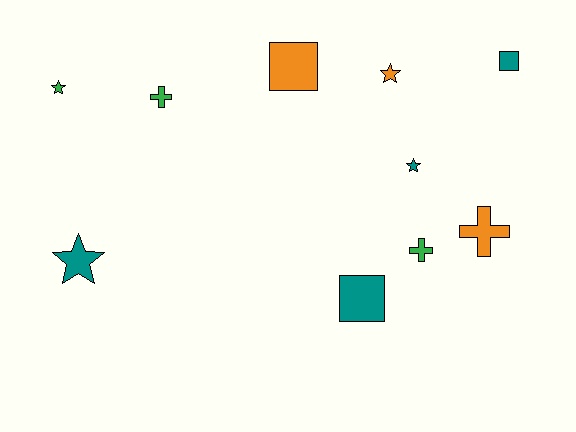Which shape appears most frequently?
Star, with 4 objects.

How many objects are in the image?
There are 10 objects.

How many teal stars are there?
There are 2 teal stars.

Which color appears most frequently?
Teal, with 4 objects.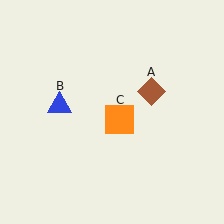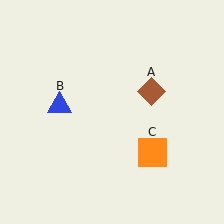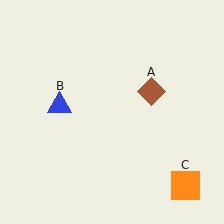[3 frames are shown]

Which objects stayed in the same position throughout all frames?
Brown diamond (object A) and blue triangle (object B) remained stationary.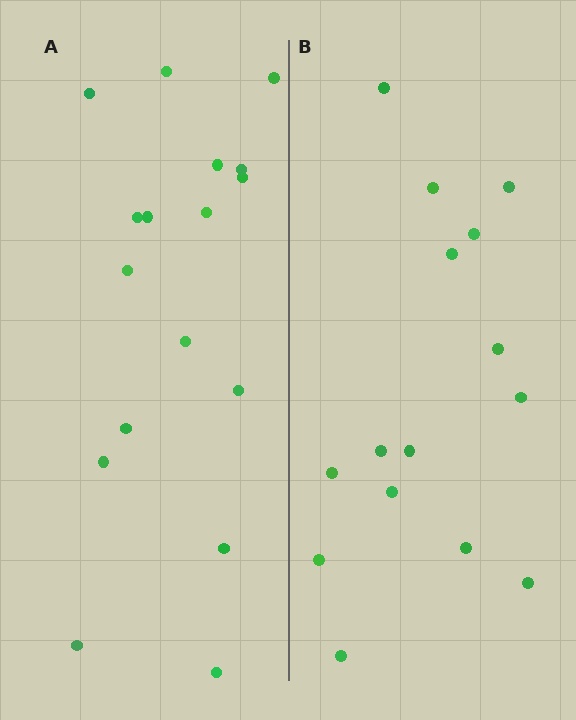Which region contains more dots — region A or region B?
Region A (the left region) has more dots.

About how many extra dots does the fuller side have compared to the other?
Region A has just a few more — roughly 2 or 3 more dots than region B.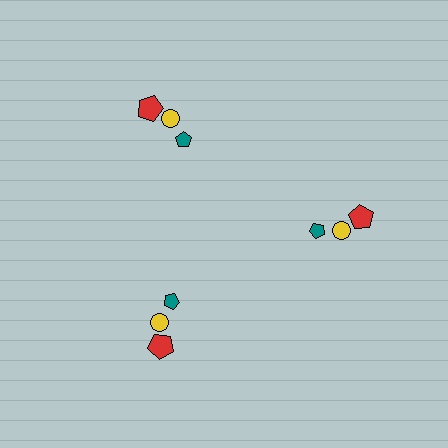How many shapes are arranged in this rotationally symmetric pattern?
There are 9 shapes, arranged in 3 groups of 3.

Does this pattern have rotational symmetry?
Yes, this pattern has 3-fold rotational symmetry. It looks the same after rotating 120 degrees around the center.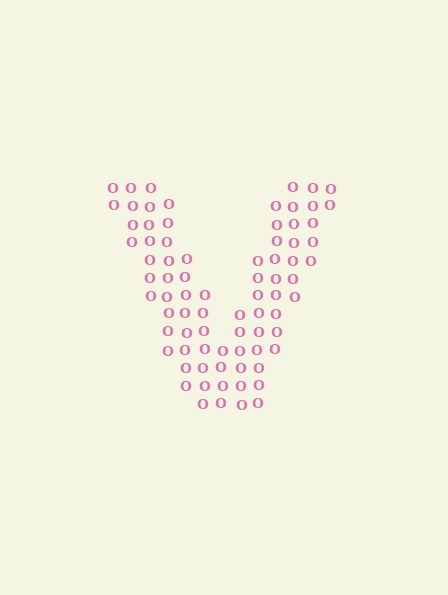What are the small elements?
The small elements are letter O's.